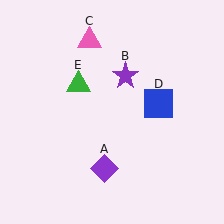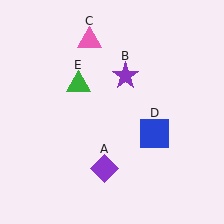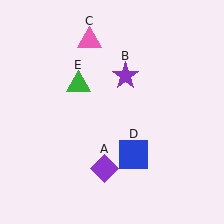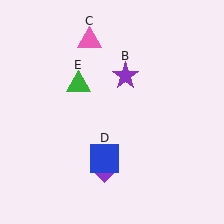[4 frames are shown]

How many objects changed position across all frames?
1 object changed position: blue square (object D).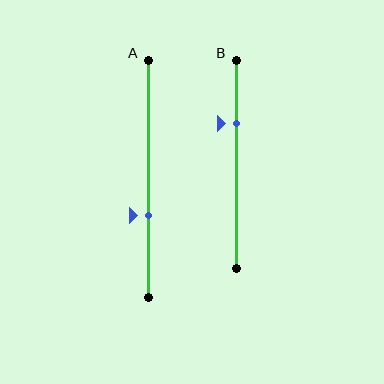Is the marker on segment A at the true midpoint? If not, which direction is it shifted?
No, the marker on segment A is shifted downward by about 15% of the segment length.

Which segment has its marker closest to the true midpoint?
Segment A has its marker closest to the true midpoint.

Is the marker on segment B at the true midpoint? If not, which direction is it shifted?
No, the marker on segment B is shifted upward by about 20% of the segment length.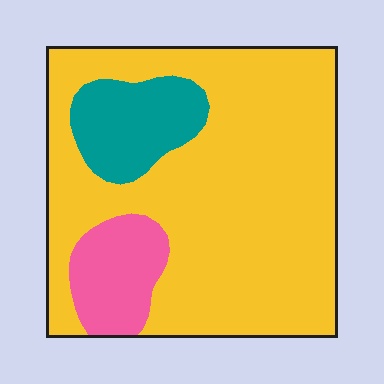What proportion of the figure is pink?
Pink covers about 10% of the figure.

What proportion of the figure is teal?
Teal takes up about one eighth (1/8) of the figure.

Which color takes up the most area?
Yellow, at roughly 75%.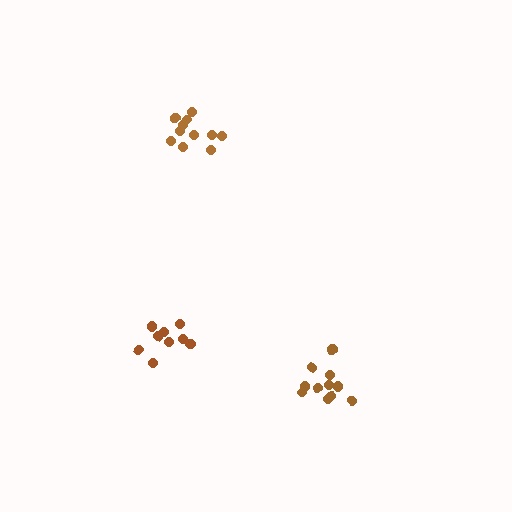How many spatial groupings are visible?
There are 3 spatial groupings.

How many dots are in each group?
Group 1: 11 dots, Group 2: 11 dots, Group 3: 9 dots (31 total).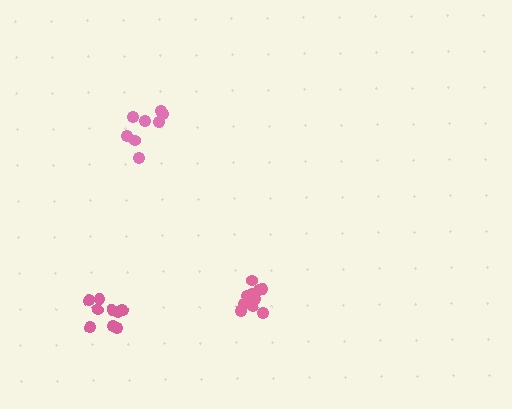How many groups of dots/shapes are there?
There are 3 groups.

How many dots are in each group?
Group 1: 8 dots, Group 2: 12 dots, Group 3: 9 dots (29 total).